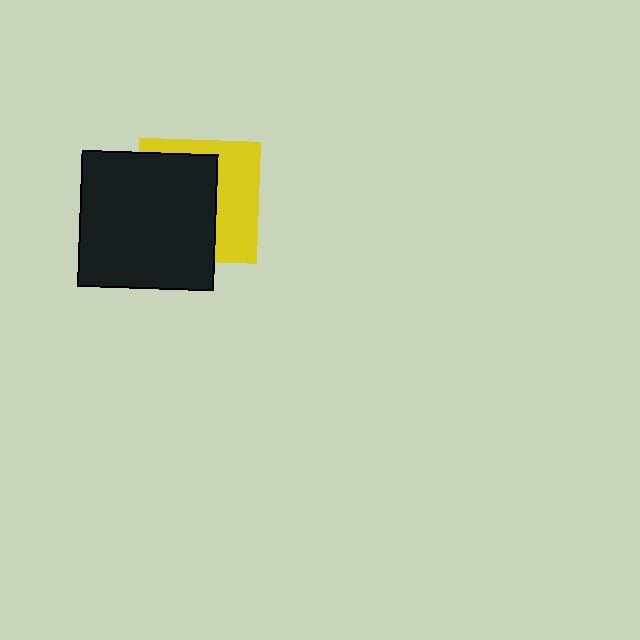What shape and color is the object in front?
The object in front is a black square.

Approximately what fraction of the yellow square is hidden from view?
Roughly 58% of the yellow square is hidden behind the black square.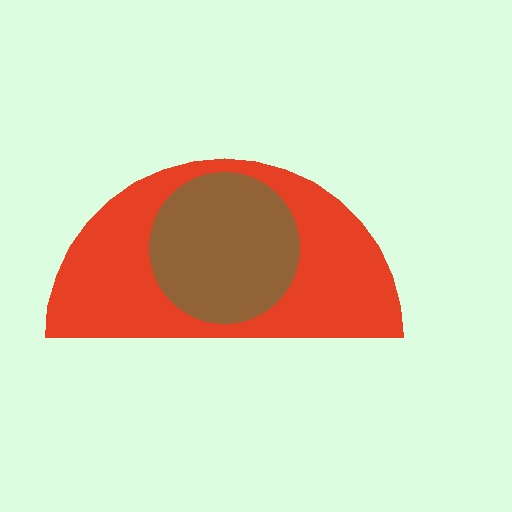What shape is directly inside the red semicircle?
The brown circle.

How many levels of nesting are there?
2.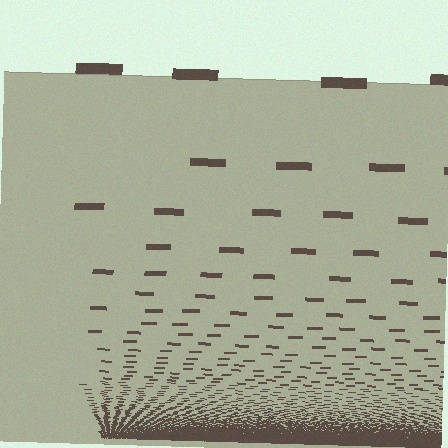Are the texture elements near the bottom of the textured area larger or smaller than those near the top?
Smaller. The gradient is inverted — elements near the bottom are smaller and denser.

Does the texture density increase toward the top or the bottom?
Density increases toward the bottom.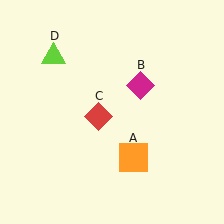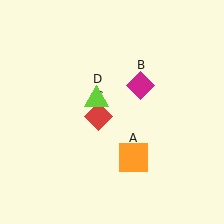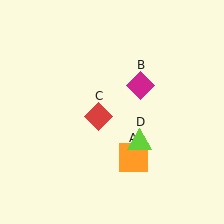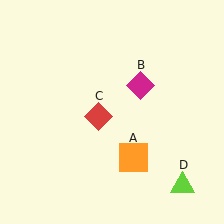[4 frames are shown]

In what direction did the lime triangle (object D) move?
The lime triangle (object D) moved down and to the right.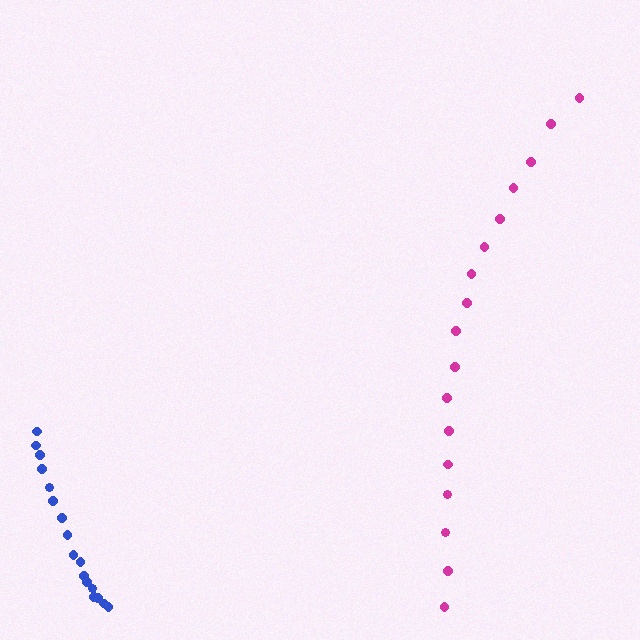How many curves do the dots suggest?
There are 2 distinct paths.